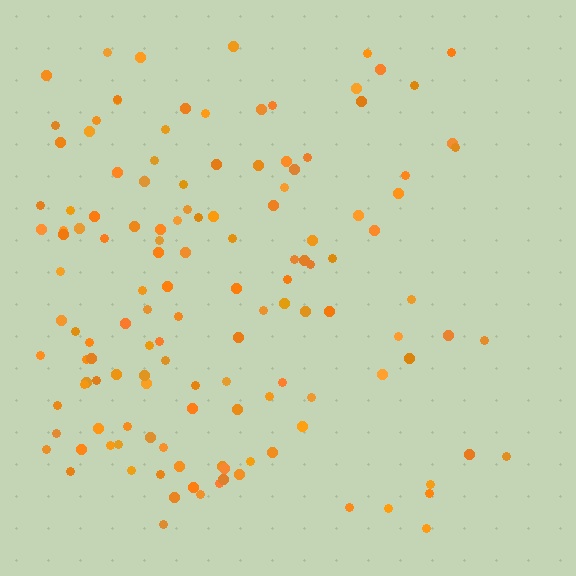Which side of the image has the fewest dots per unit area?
The right.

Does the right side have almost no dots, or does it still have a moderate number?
Still a moderate number, just noticeably fewer than the left.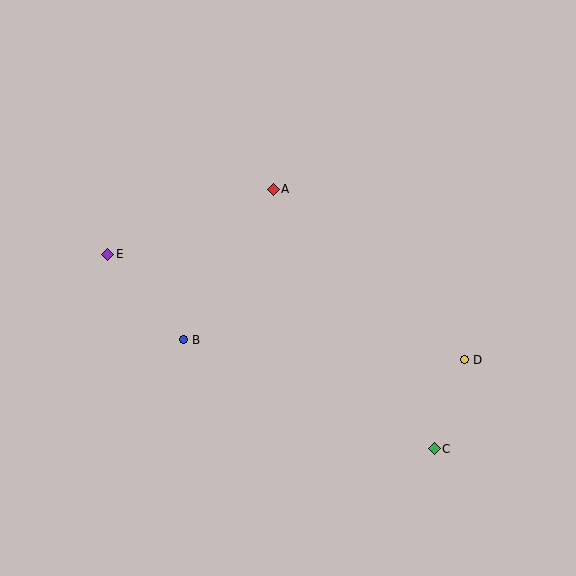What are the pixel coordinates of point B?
Point B is at (184, 340).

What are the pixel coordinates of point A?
Point A is at (273, 189).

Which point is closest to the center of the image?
Point A at (273, 189) is closest to the center.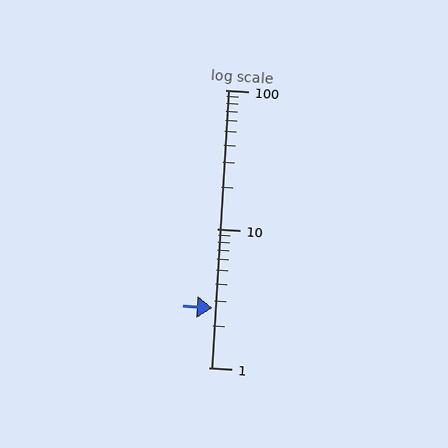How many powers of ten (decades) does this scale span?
The scale spans 2 decades, from 1 to 100.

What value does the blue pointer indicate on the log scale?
The pointer indicates approximately 2.7.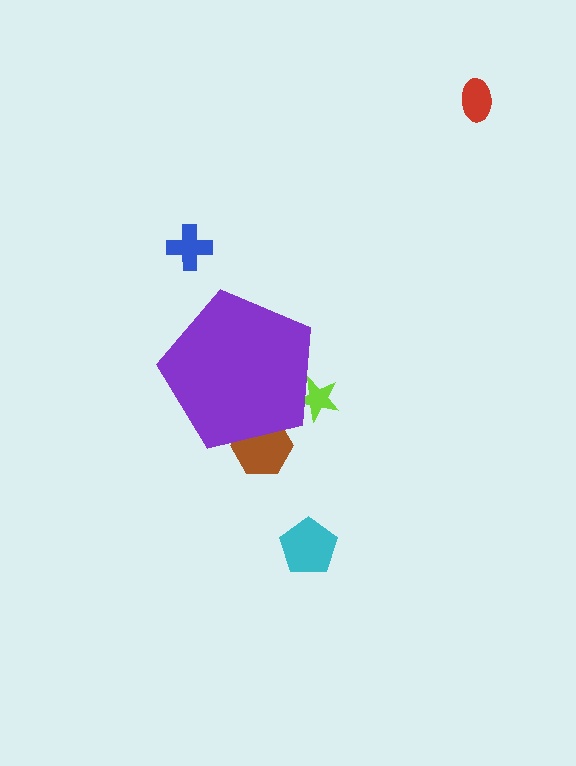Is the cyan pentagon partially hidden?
No, the cyan pentagon is fully visible.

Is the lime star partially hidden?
Yes, the lime star is partially hidden behind the purple pentagon.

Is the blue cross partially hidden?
No, the blue cross is fully visible.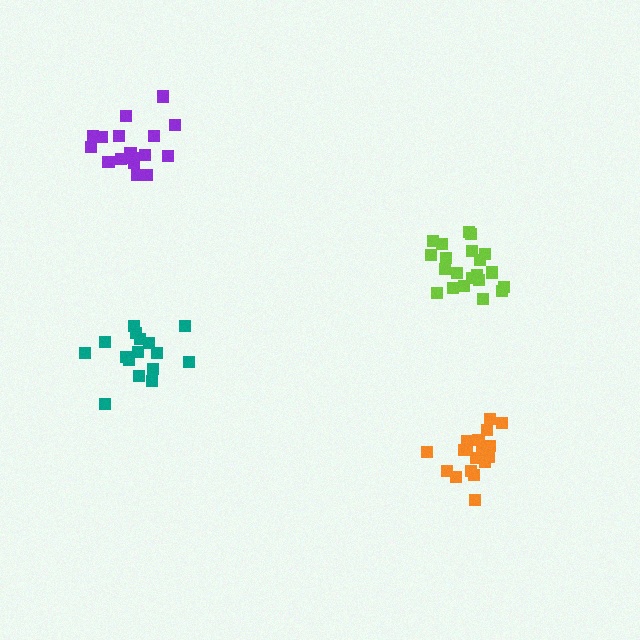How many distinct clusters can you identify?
There are 4 distinct clusters.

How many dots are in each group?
Group 1: 16 dots, Group 2: 17 dots, Group 3: 21 dots, Group 4: 20 dots (74 total).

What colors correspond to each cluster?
The clusters are colored: teal, purple, lime, orange.